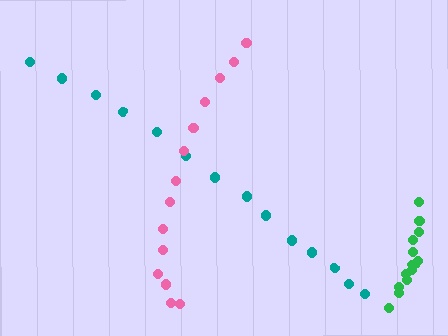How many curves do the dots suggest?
There are 3 distinct paths.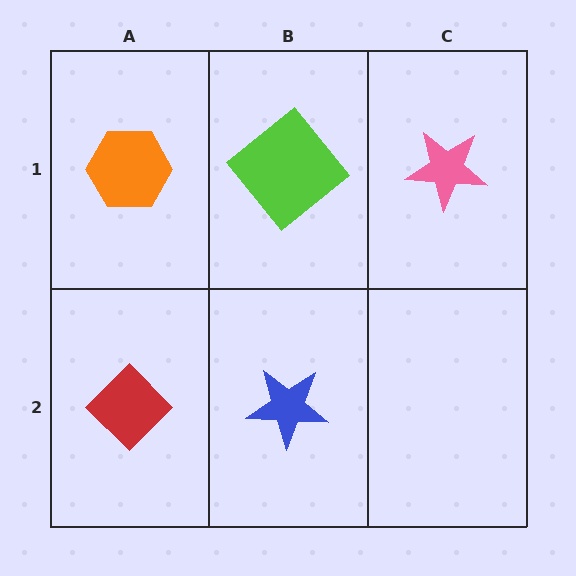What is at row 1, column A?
An orange hexagon.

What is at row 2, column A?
A red diamond.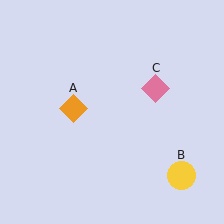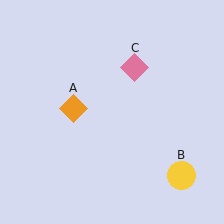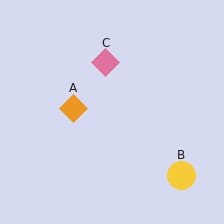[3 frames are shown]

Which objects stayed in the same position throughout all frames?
Orange diamond (object A) and yellow circle (object B) remained stationary.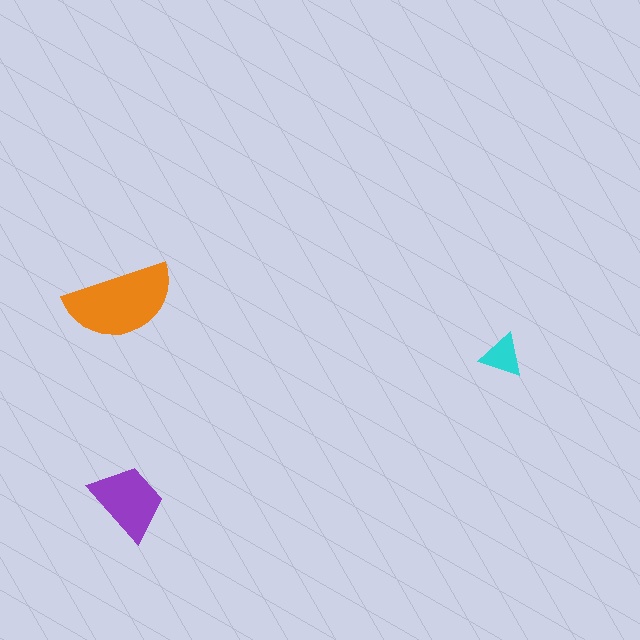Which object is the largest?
The orange semicircle.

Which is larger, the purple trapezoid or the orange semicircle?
The orange semicircle.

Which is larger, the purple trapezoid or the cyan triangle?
The purple trapezoid.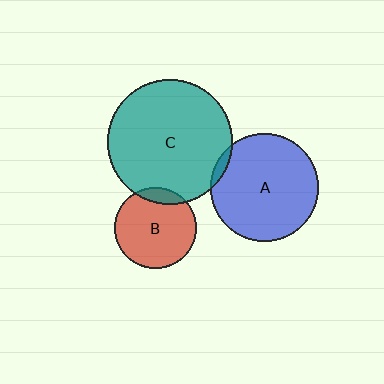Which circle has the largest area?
Circle C (teal).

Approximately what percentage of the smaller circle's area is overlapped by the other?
Approximately 5%.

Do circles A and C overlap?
Yes.